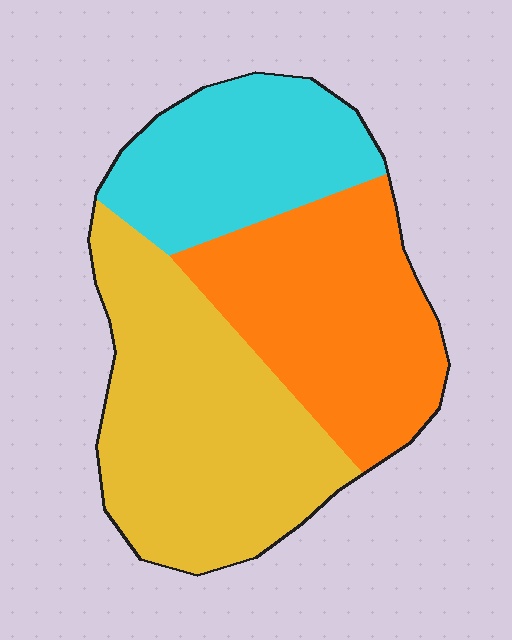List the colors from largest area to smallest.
From largest to smallest: yellow, orange, cyan.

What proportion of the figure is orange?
Orange covers roughly 35% of the figure.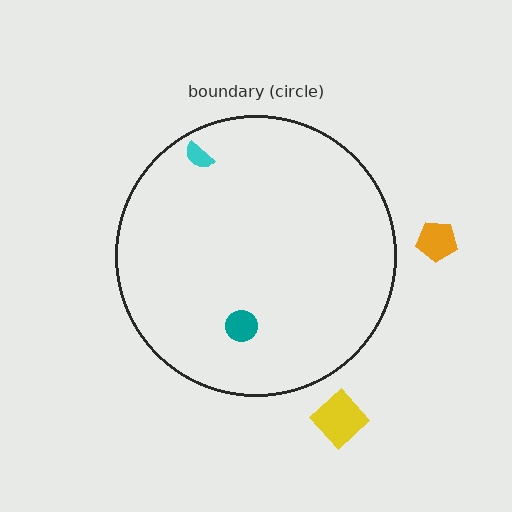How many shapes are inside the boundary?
2 inside, 2 outside.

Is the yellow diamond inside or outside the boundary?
Outside.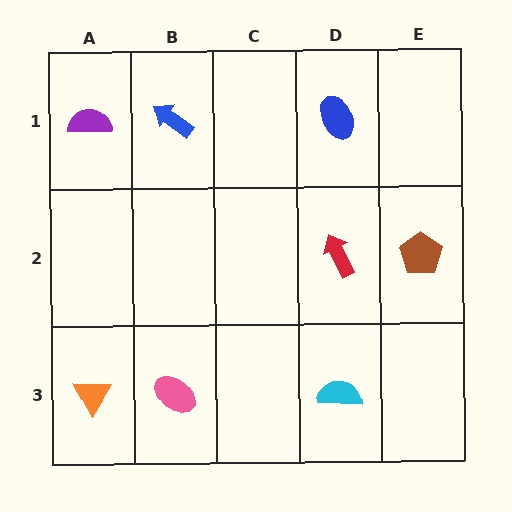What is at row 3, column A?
An orange triangle.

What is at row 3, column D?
A cyan semicircle.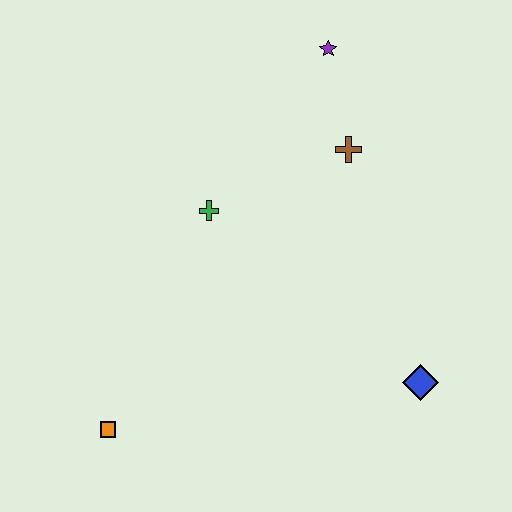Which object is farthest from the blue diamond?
The purple star is farthest from the blue diamond.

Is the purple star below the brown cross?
No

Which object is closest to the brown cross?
The purple star is closest to the brown cross.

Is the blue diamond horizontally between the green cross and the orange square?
No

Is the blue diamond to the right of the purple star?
Yes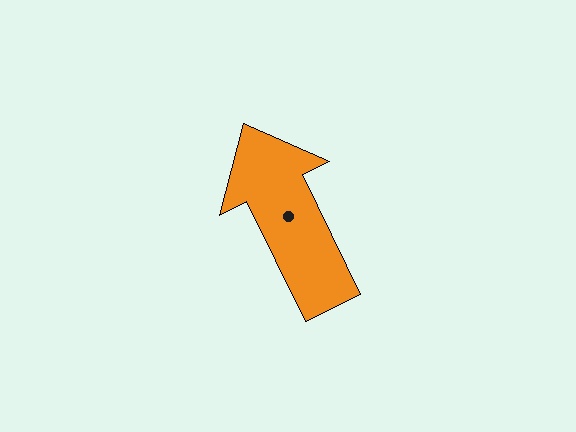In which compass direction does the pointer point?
Northwest.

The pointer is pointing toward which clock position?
Roughly 11 o'clock.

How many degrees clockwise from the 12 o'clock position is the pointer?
Approximately 334 degrees.